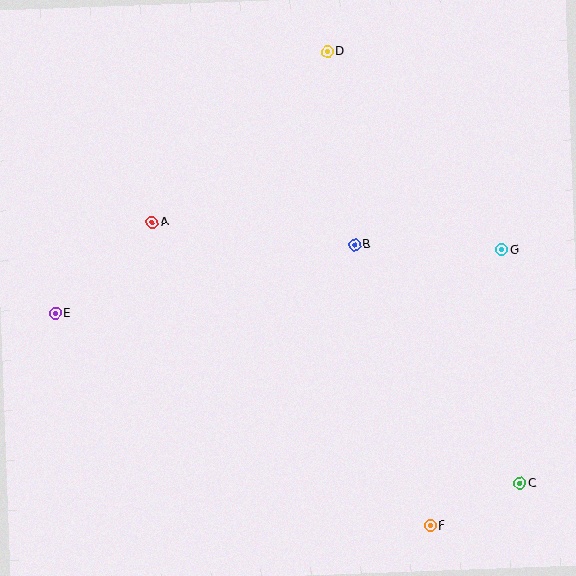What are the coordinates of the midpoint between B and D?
The midpoint between B and D is at (341, 148).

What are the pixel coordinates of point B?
Point B is at (355, 245).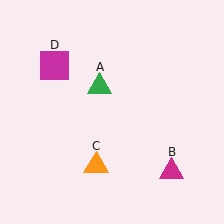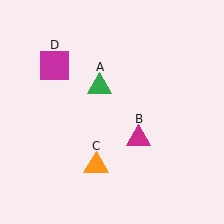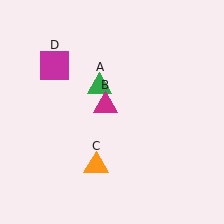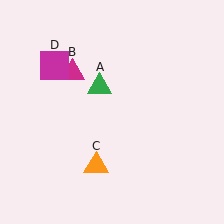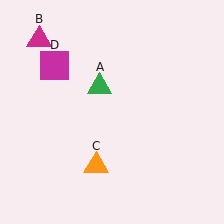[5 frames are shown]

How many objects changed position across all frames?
1 object changed position: magenta triangle (object B).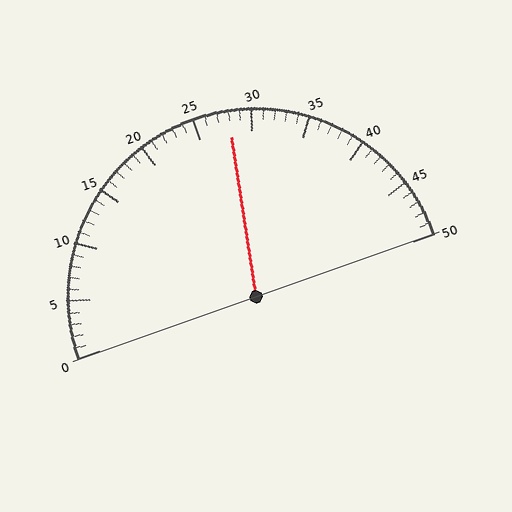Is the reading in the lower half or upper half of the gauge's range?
The reading is in the upper half of the range (0 to 50).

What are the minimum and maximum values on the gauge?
The gauge ranges from 0 to 50.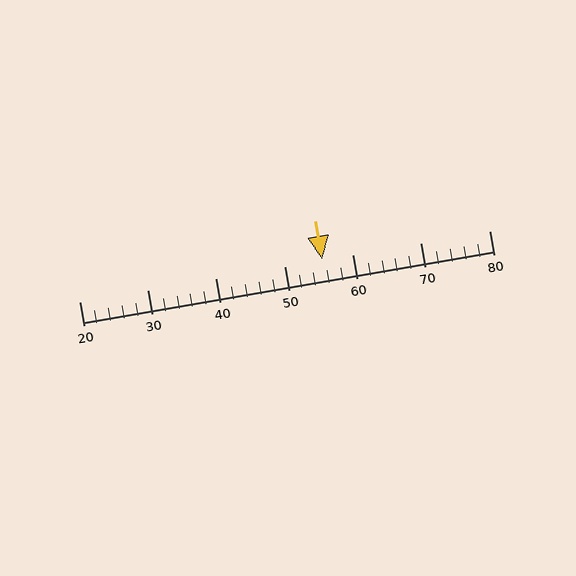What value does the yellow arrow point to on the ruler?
The yellow arrow points to approximately 56.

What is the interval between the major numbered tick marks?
The major tick marks are spaced 10 units apart.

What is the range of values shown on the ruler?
The ruler shows values from 20 to 80.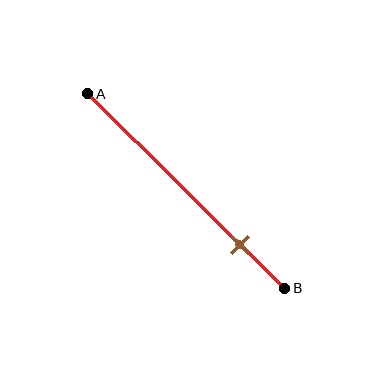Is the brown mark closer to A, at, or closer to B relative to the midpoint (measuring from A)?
The brown mark is closer to point B than the midpoint of segment AB.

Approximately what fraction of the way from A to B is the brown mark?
The brown mark is approximately 80% of the way from A to B.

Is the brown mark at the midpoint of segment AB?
No, the mark is at about 80% from A, not at the 50% midpoint.